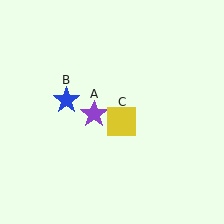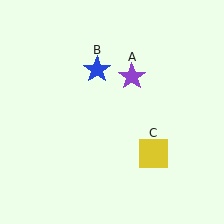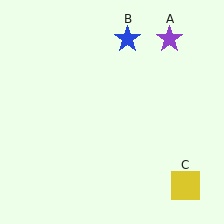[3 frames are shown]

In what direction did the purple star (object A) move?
The purple star (object A) moved up and to the right.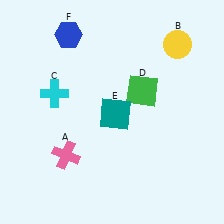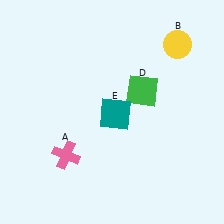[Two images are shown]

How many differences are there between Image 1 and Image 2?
There are 2 differences between the two images.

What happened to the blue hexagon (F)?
The blue hexagon (F) was removed in Image 2. It was in the top-left area of Image 1.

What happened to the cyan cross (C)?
The cyan cross (C) was removed in Image 2. It was in the top-left area of Image 1.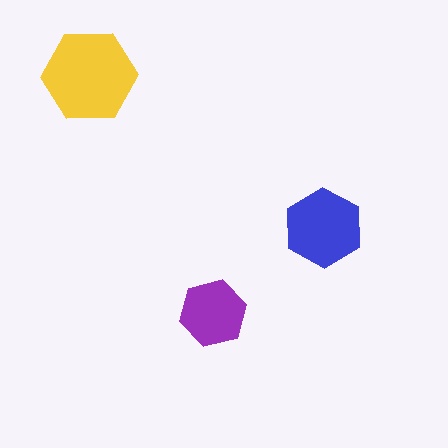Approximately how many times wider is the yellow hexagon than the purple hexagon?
About 1.5 times wider.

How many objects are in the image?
There are 3 objects in the image.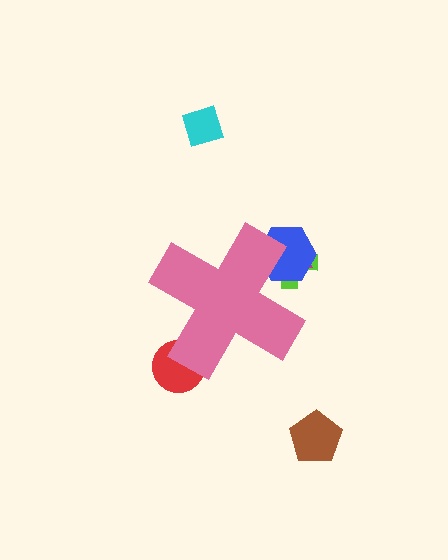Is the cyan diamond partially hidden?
No, the cyan diamond is fully visible.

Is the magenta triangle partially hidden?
Yes, the magenta triangle is partially hidden behind the pink cross.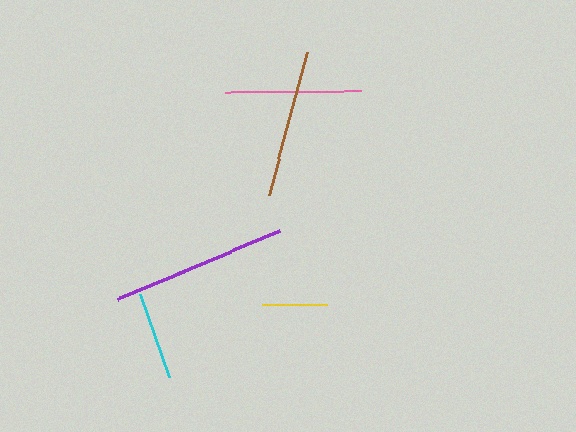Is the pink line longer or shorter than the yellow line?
The pink line is longer than the yellow line.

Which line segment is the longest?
The purple line is the longest at approximately 176 pixels.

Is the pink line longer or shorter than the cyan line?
The pink line is longer than the cyan line.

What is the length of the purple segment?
The purple segment is approximately 176 pixels long.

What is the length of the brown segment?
The brown segment is approximately 148 pixels long.